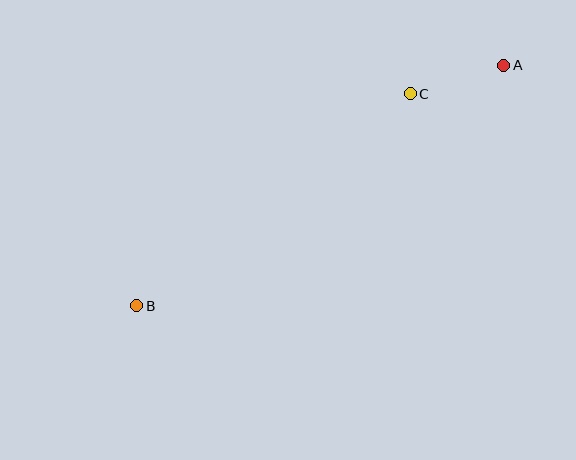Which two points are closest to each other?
Points A and C are closest to each other.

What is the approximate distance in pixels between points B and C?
The distance between B and C is approximately 346 pixels.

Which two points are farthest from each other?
Points A and B are farthest from each other.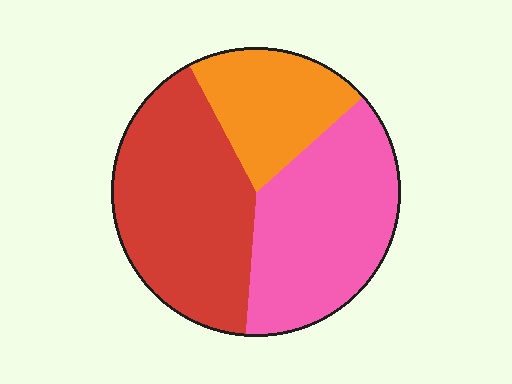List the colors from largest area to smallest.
From largest to smallest: red, pink, orange.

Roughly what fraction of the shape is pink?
Pink covers roughly 40% of the shape.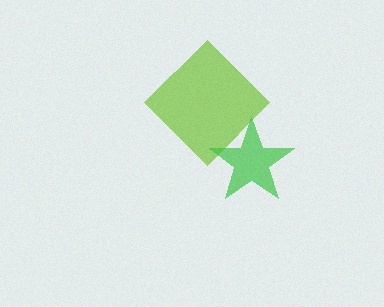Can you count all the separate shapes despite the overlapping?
Yes, there are 2 separate shapes.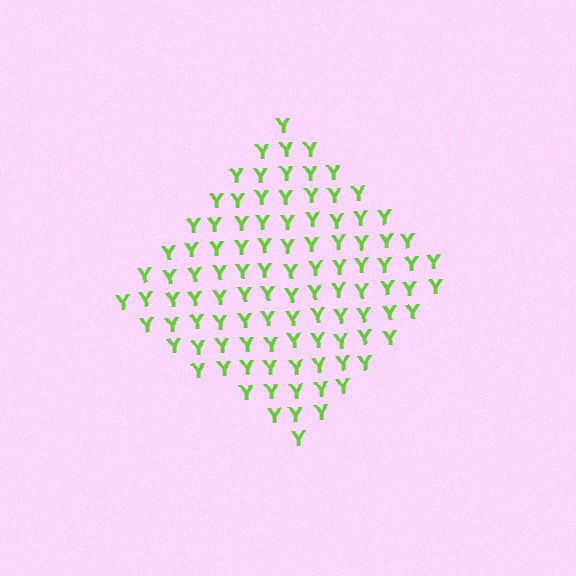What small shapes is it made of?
It is made of small letter Y's.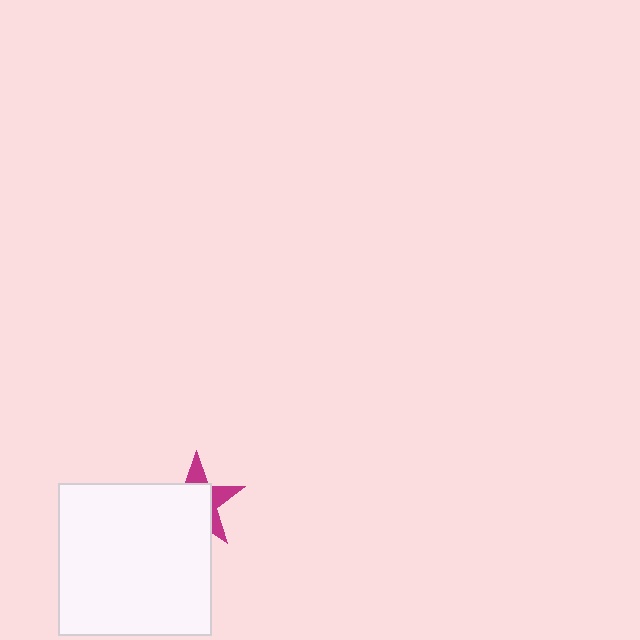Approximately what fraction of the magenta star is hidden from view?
Roughly 64% of the magenta star is hidden behind the white square.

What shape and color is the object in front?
The object in front is a white square.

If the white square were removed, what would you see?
You would see the complete magenta star.